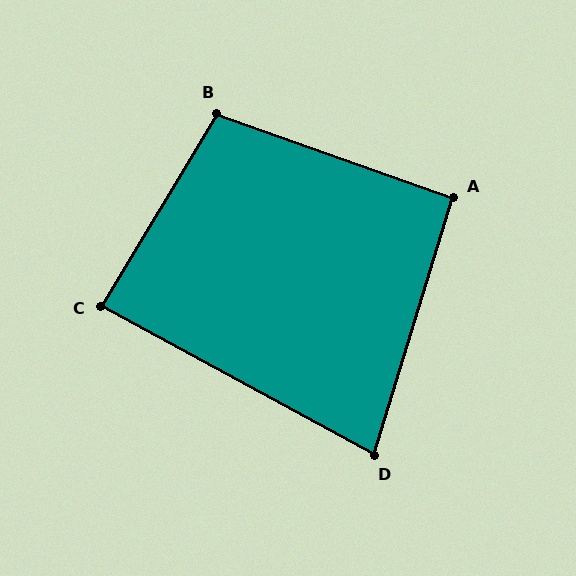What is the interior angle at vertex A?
Approximately 92 degrees (approximately right).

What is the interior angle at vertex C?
Approximately 88 degrees (approximately right).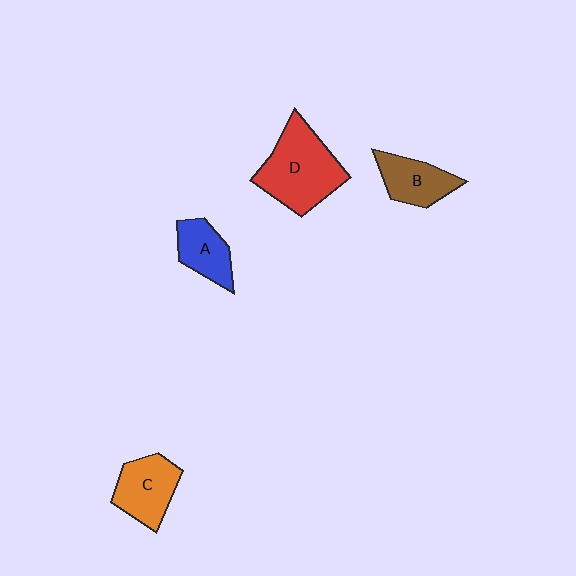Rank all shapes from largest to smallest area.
From largest to smallest: D (red), C (orange), B (brown), A (blue).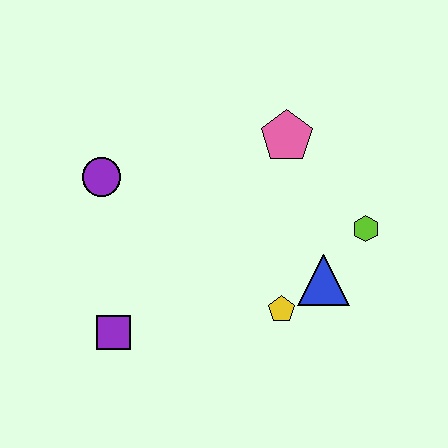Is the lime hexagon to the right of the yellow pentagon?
Yes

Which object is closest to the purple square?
The purple circle is closest to the purple square.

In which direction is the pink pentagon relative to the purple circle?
The pink pentagon is to the right of the purple circle.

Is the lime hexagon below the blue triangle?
No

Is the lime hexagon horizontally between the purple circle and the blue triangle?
No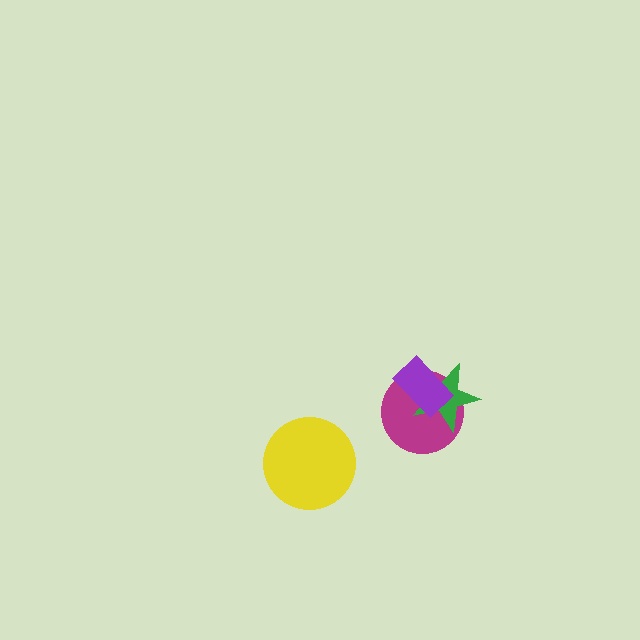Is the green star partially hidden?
Yes, it is partially covered by another shape.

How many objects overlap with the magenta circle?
2 objects overlap with the magenta circle.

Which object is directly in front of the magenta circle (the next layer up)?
The green star is directly in front of the magenta circle.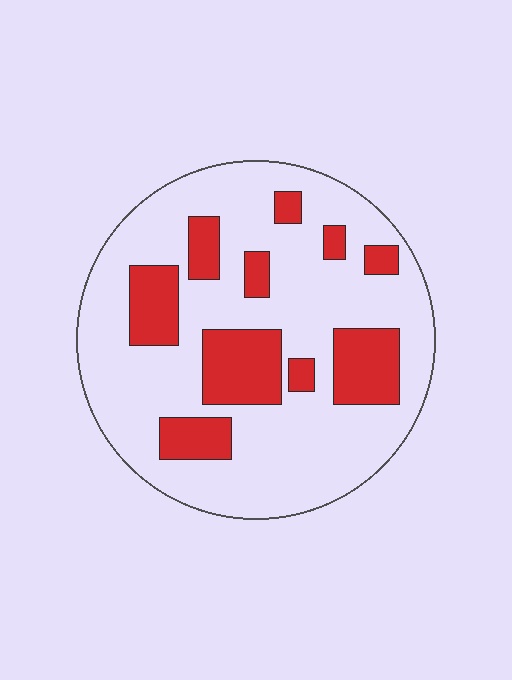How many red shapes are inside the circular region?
10.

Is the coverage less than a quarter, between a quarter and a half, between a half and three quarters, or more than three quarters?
Less than a quarter.